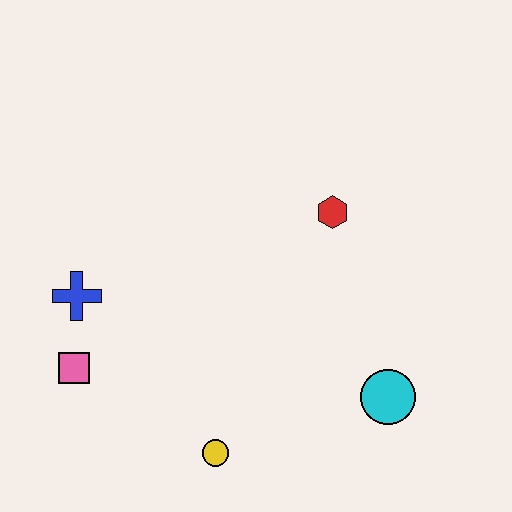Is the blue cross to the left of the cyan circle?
Yes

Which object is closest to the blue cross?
The pink square is closest to the blue cross.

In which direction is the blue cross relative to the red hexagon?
The blue cross is to the left of the red hexagon.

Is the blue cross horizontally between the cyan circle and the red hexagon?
No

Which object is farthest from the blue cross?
The cyan circle is farthest from the blue cross.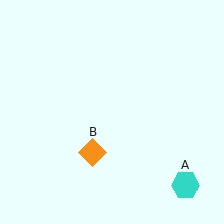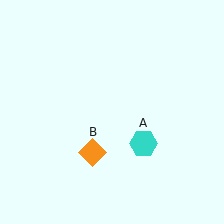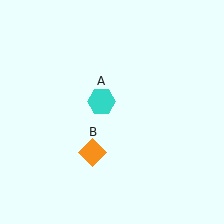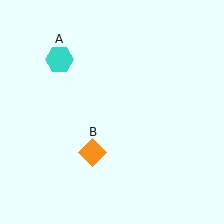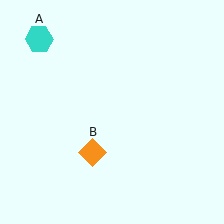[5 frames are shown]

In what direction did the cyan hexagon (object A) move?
The cyan hexagon (object A) moved up and to the left.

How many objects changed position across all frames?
1 object changed position: cyan hexagon (object A).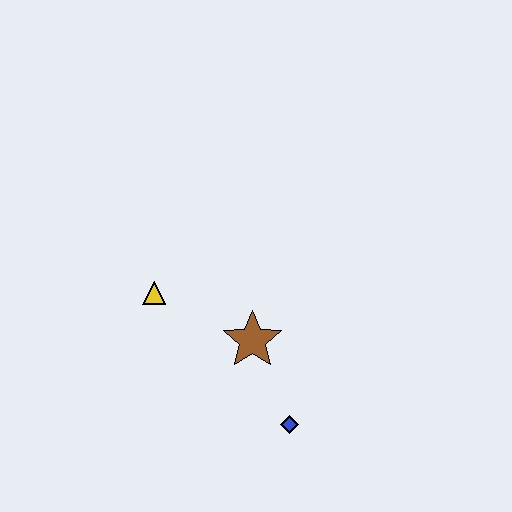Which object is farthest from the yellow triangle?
The blue diamond is farthest from the yellow triangle.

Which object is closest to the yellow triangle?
The brown star is closest to the yellow triangle.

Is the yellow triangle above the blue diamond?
Yes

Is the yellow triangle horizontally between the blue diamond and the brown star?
No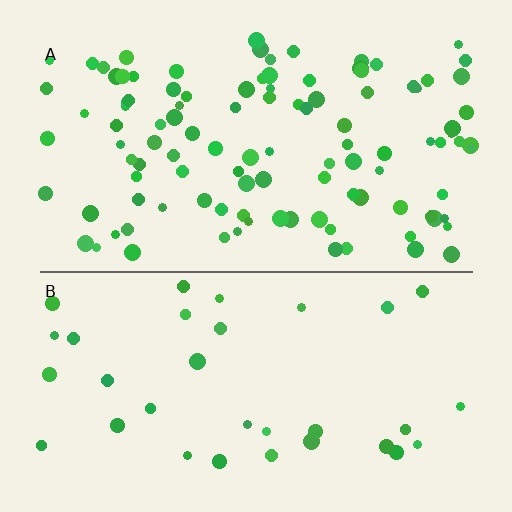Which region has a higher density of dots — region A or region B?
A (the top).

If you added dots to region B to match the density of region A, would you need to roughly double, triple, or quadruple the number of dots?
Approximately triple.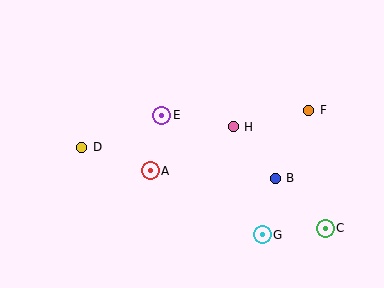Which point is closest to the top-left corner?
Point D is closest to the top-left corner.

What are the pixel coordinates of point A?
Point A is at (150, 171).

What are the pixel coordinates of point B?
Point B is at (275, 178).